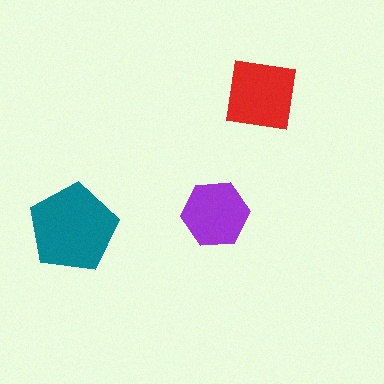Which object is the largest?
The teal pentagon.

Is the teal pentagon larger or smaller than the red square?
Larger.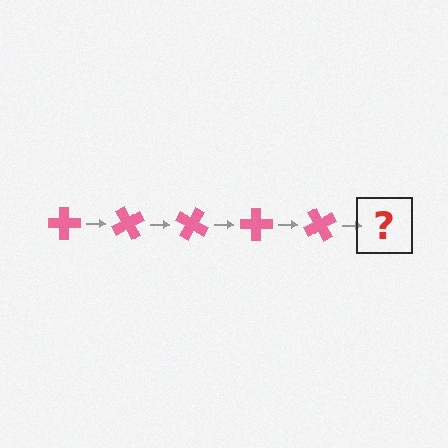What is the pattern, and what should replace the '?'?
The pattern is that the cross rotates 60 degrees each step. The '?' should be a pink cross rotated 300 degrees.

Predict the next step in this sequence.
The next step is a pink cross rotated 300 degrees.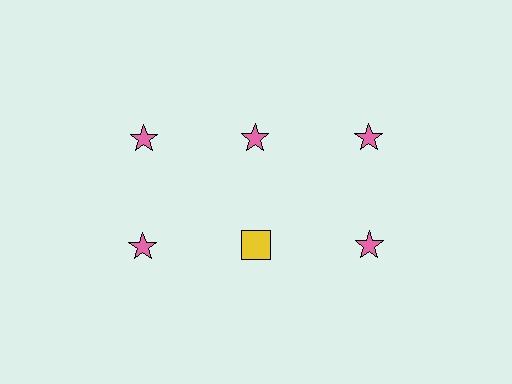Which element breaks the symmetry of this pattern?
The yellow square in the second row, second from left column breaks the symmetry. All other shapes are pink stars.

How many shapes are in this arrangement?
There are 6 shapes arranged in a grid pattern.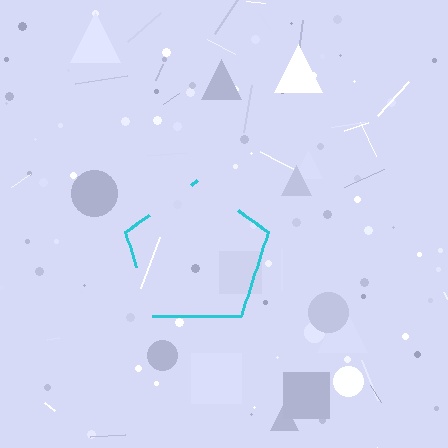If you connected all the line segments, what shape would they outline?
They would outline a pentagon.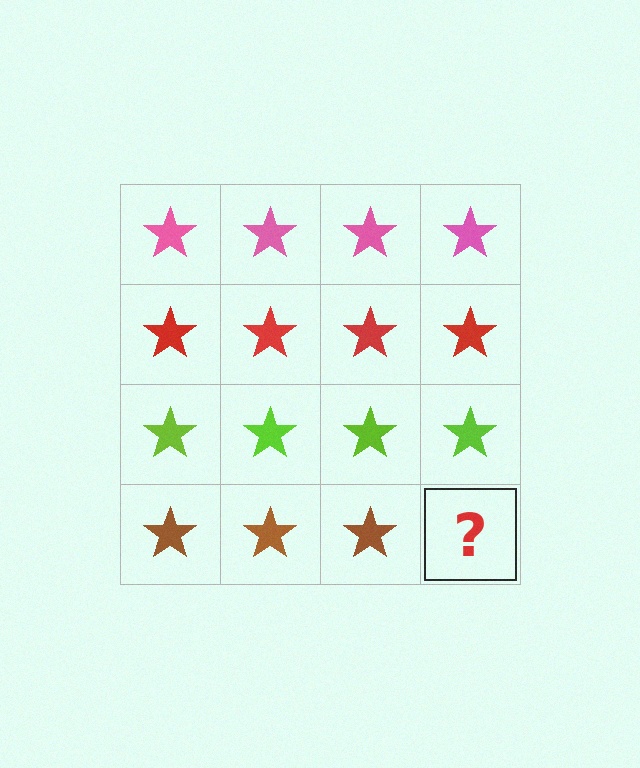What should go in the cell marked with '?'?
The missing cell should contain a brown star.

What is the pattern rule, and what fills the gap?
The rule is that each row has a consistent color. The gap should be filled with a brown star.